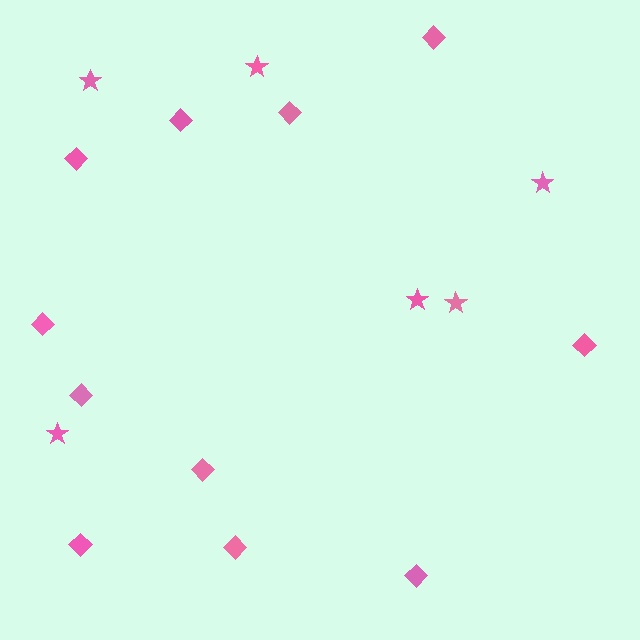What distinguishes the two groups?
There are 2 groups: one group of diamonds (11) and one group of stars (6).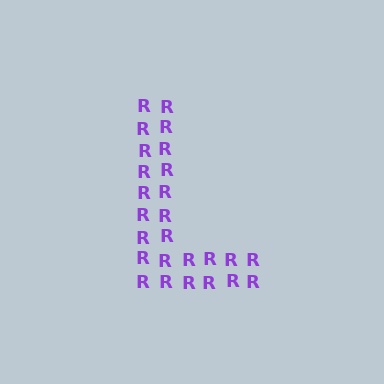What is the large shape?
The large shape is the letter L.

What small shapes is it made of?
It is made of small letter R's.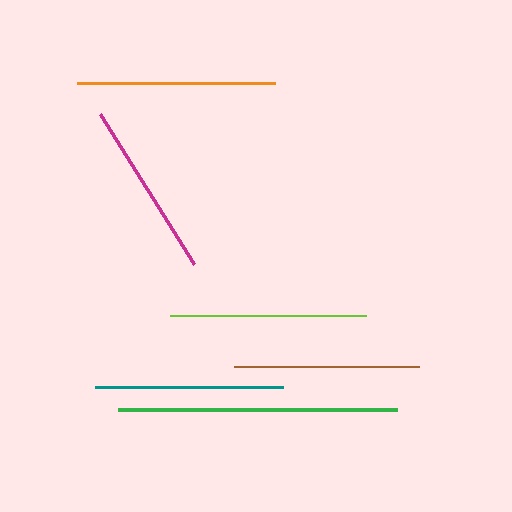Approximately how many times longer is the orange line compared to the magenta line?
The orange line is approximately 1.1 times the length of the magenta line.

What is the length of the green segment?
The green segment is approximately 278 pixels long.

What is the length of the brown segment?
The brown segment is approximately 185 pixels long.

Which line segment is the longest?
The green line is the longest at approximately 278 pixels.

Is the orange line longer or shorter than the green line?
The green line is longer than the orange line.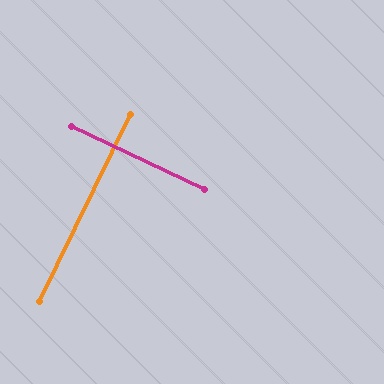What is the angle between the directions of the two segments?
Approximately 90 degrees.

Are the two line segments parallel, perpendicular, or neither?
Perpendicular — they meet at approximately 90°.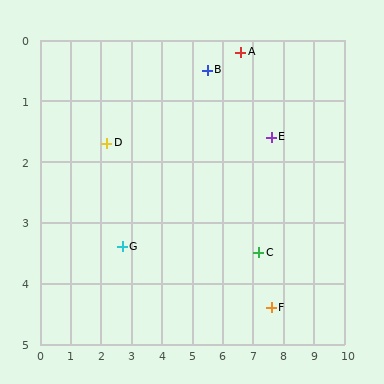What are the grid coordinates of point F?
Point F is at approximately (7.6, 4.4).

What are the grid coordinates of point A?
Point A is at approximately (6.6, 0.2).